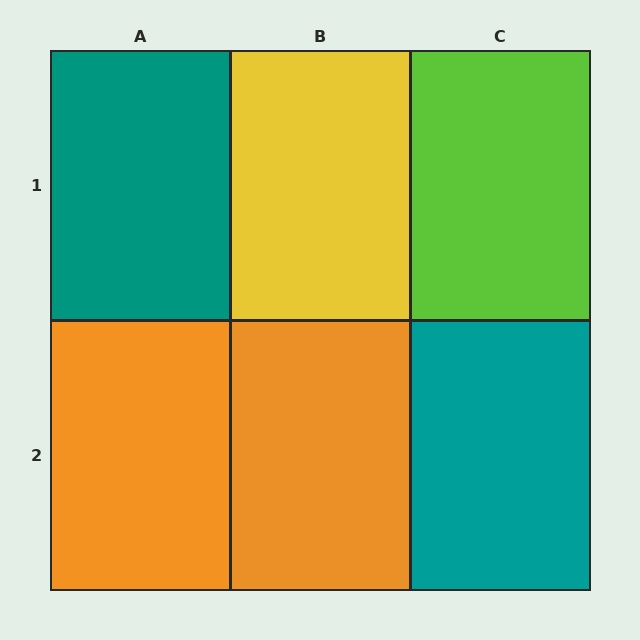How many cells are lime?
1 cell is lime.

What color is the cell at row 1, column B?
Yellow.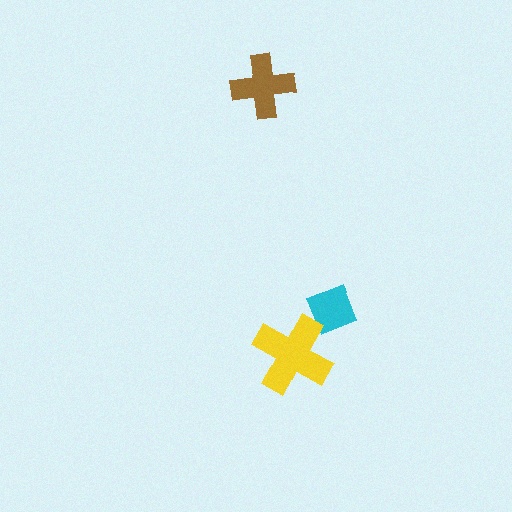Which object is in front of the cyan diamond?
The yellow cross is in front of the cyan diamond.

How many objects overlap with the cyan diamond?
1 object overlaps with the cyan diamond.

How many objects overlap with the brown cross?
0 objects overlap with the brown cross.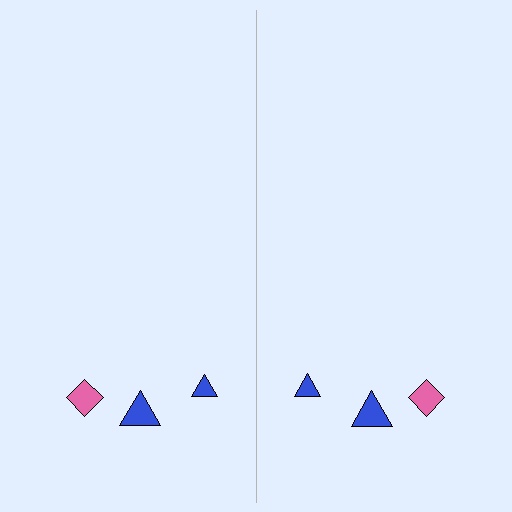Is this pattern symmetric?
Yes, this pattern has bilateral (reflection) symmetry.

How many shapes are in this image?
There are 6 shapes in this image.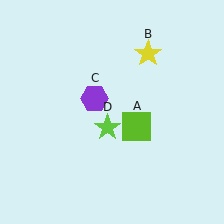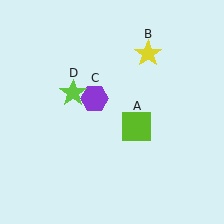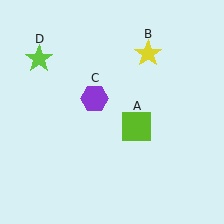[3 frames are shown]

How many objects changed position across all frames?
1 object changed position: lime star (object D).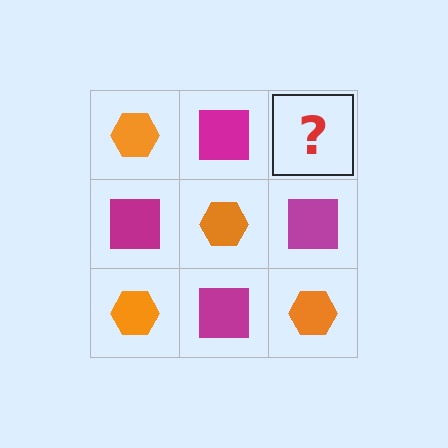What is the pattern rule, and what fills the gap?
The rule is that it alternates orange hexagon and magenta square in a checkerboard pattern. The gap should be filled with an orange hexagon.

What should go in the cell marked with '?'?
The missing cell should contain an orange hexagon.